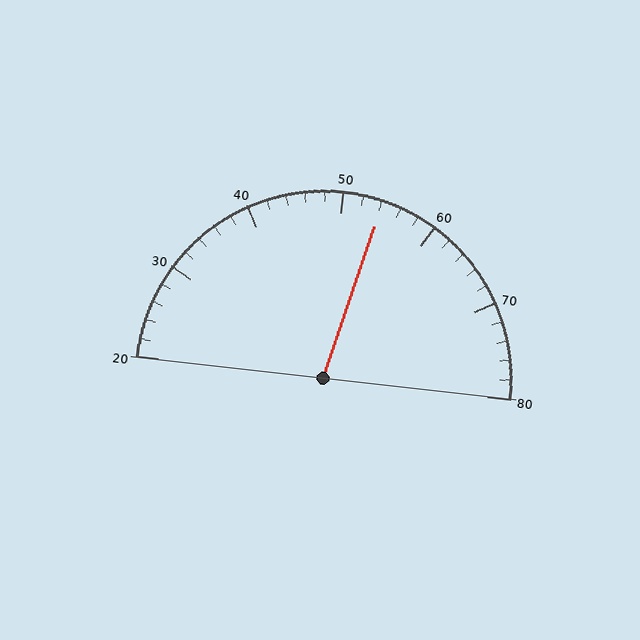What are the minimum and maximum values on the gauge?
The gauge ranges from 20 to 80.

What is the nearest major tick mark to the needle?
The nearest major tick mark is 50.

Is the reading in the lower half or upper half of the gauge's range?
The reading is in the upper half of the range (20 to 80).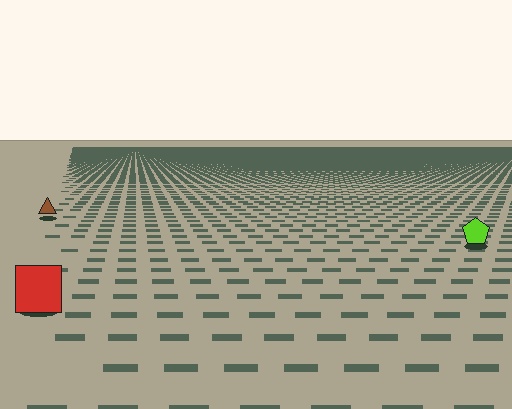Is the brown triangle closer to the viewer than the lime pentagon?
No. The lime pentagon is closer — you can tell from the texture gradient: the ground texture is coarser near it.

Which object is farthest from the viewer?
The brown triangle is farthest from the viewer. It appears smaller and the ground texture around it is denser.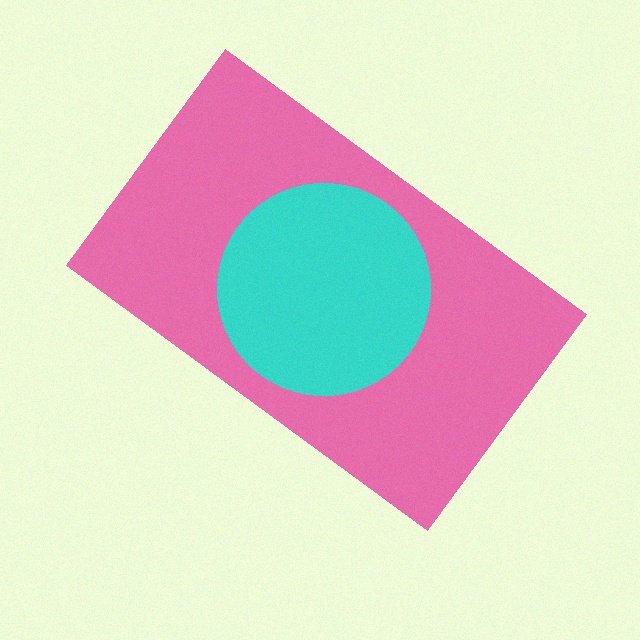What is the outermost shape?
The pink rectangle.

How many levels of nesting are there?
2.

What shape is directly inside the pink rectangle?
The cyan circle.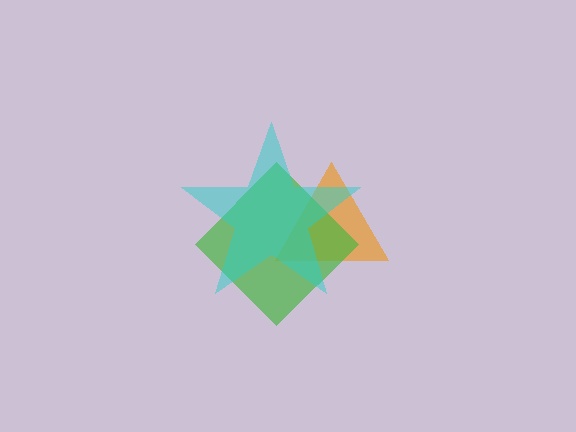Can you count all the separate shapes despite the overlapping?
Yes, there are 3 separate shapes.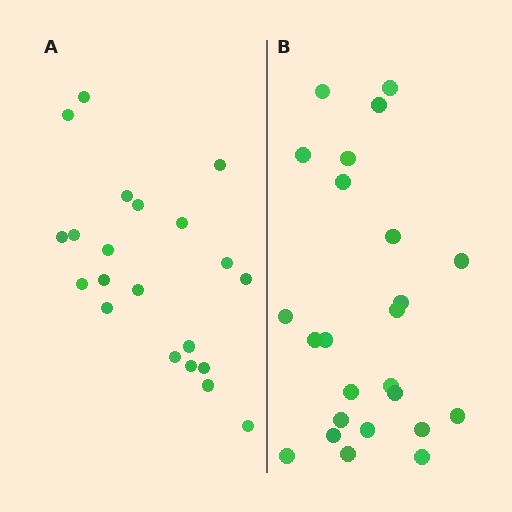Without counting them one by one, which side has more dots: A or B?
Region B (the right region) has more dots.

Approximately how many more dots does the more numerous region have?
Region B has just a few more — roughly 2 or 3 more dots than region A.